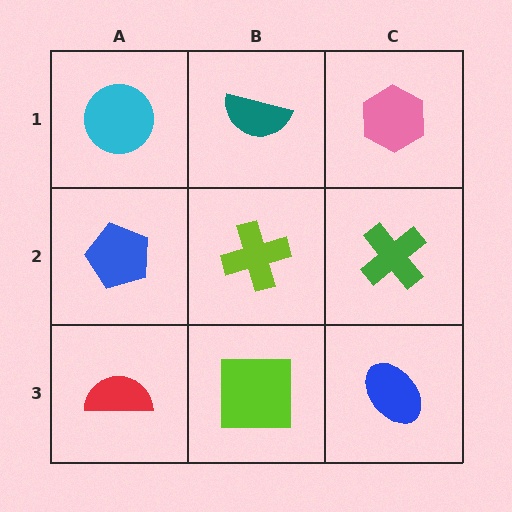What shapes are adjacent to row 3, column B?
A lime cross (row 2, column B), a red semicircle (row 3, column A), a blue ellipse (row 3, column C).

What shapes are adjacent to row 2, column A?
A cyan circle (row 1, column A), a red semicircle (row 3, column A), a lime cross (row 2, column B).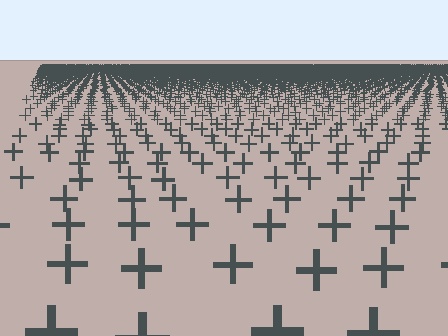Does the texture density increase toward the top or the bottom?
Density increases toward the top.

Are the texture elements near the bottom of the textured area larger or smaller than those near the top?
Larger. Near the bottom, elements are closer to the viewer and appear at a bigger on-screen size.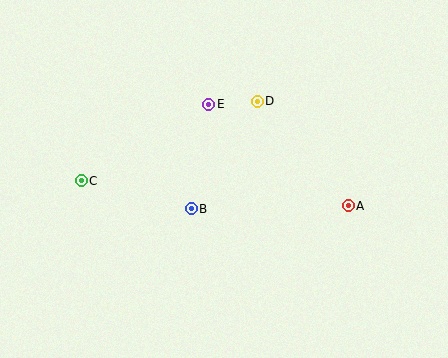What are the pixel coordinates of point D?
Point D is at (257, 101).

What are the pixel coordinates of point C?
Point C is at (81, 181).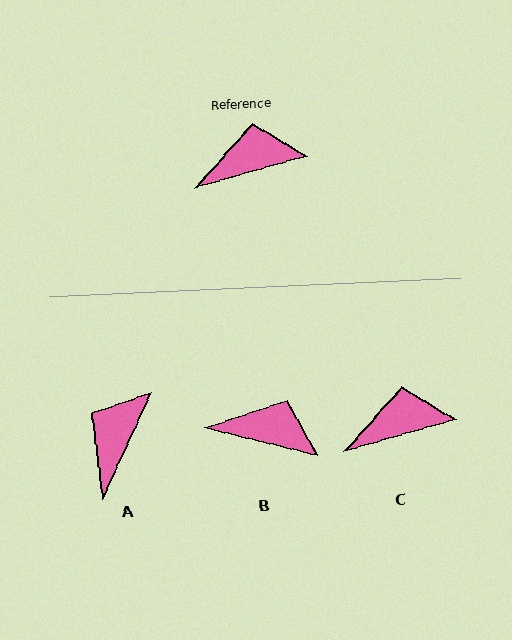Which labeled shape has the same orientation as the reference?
C.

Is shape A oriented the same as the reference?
No, it is off by about 49 degrees.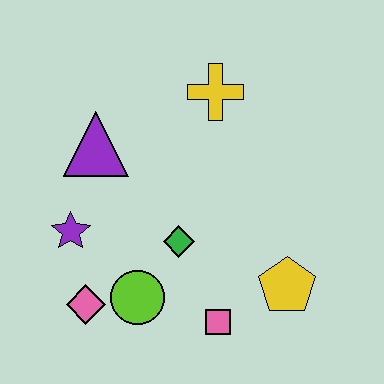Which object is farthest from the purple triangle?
The yellow pentagon is farthest from the purple triangle.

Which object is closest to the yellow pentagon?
The pink square is closest to the yellow pentagon.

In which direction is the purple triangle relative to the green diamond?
The purple triangle is above the green diamond.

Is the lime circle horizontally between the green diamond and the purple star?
Yes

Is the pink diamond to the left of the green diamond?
Yes